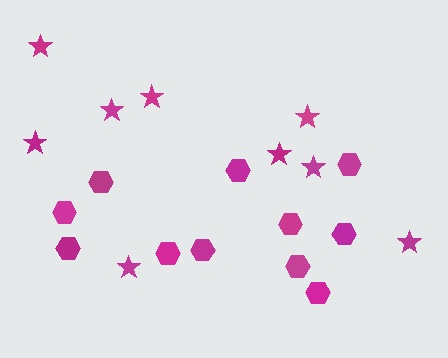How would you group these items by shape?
There are 2 groups: one group of stars (9) and one group of hexagons (11).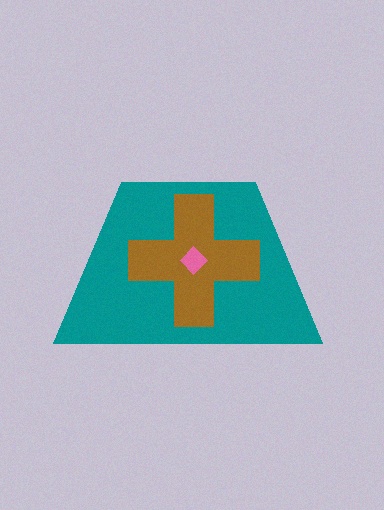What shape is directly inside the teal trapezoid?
The brown cross.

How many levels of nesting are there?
3.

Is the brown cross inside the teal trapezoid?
Yes.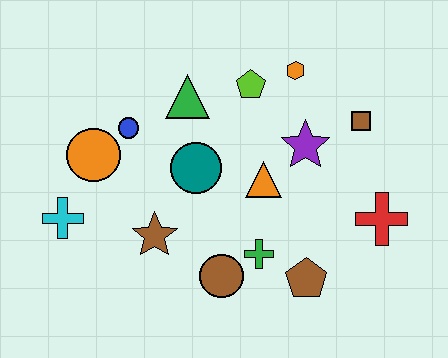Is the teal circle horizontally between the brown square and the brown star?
Yes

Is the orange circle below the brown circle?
No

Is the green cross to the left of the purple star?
Yes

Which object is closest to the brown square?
The purple star is closest to the brown square.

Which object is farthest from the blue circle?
The red cross is farthest from the blue circle.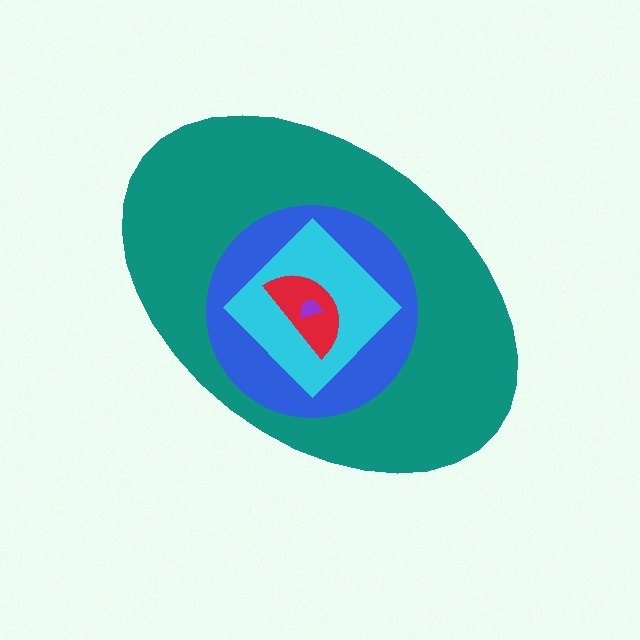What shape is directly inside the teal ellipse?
The blue circle.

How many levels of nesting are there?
5.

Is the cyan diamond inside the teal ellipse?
Yes.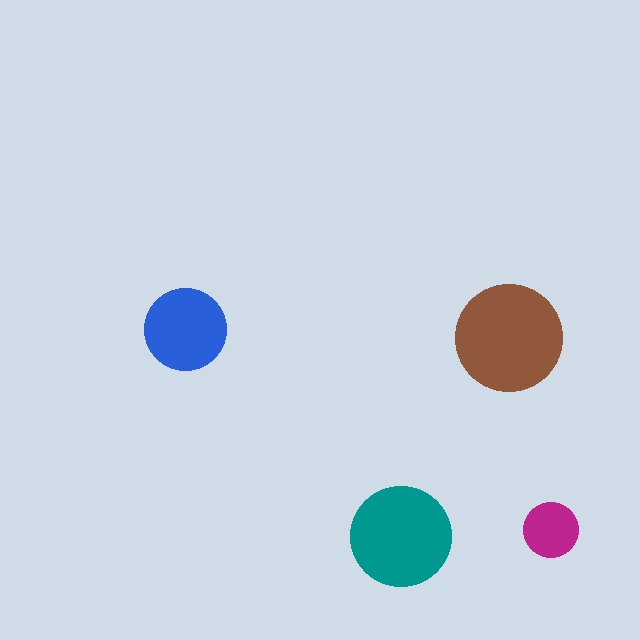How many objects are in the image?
There are 4 objects in the image.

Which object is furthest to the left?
The blue circle is leftmost.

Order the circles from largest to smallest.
the brown one, the teal one, the blue one, the magenta one.